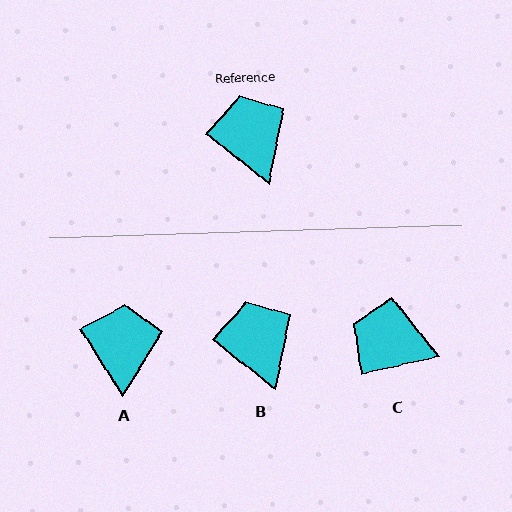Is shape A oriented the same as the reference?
No, it is off by about 20 degrees.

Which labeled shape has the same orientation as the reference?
B.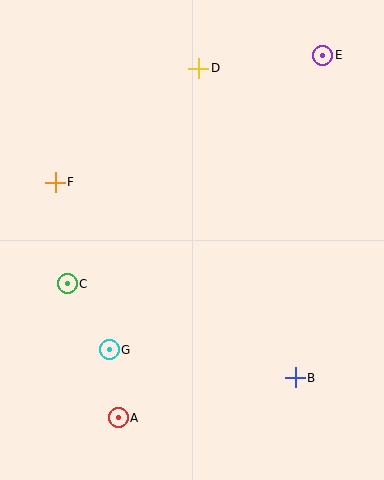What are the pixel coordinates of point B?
Point B is at (295, 378).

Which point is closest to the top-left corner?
Point F is closest to the top-left corner.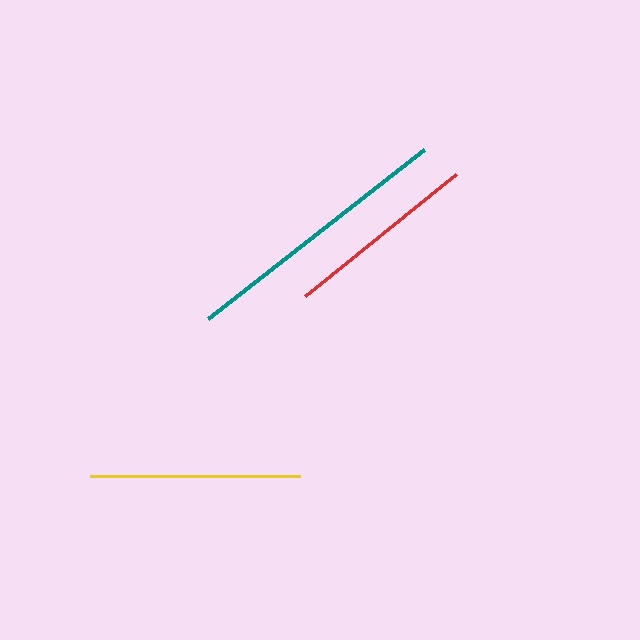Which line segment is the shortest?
The red line is the shortest at approximately 194 pixels.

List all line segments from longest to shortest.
From longest to shortest: teal, yellow, red.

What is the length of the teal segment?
The teal segment is approximately 274 pixels long.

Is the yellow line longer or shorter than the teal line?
The teal line is longer than the yellow line.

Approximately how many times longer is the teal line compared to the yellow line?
The teal line is approximately 1.3 times the length of the yellow line.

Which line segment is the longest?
The teal line is the longest at approximately 274 pixels.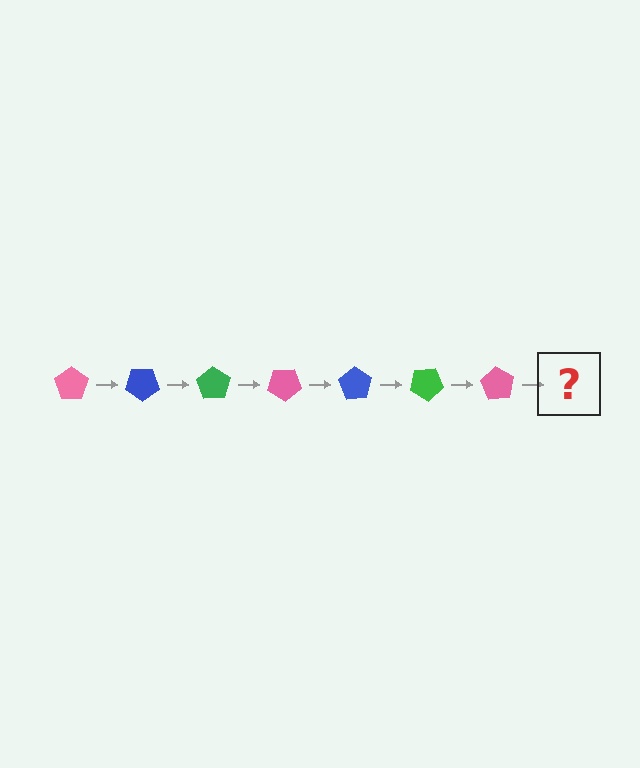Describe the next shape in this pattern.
It should be a blue pentagon, rotated 245 degrees from the start.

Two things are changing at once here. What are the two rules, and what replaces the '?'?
The two rules are that it rotates 35 degrees each step and the color cycles through pink, blue, and green. The '?' should be a blue pentagon, rotated 245 degrees from the start.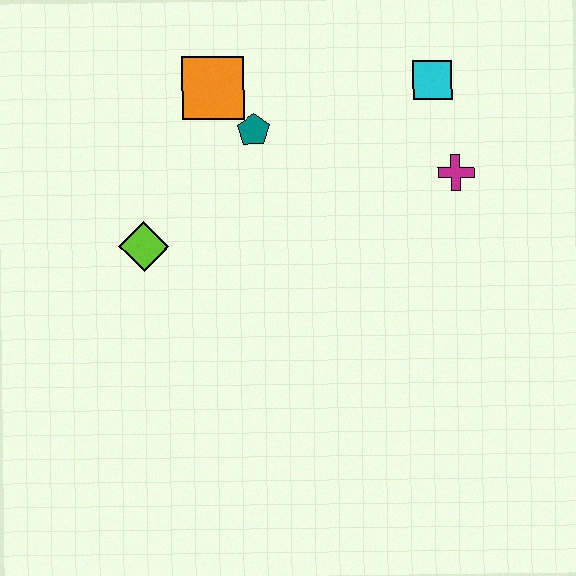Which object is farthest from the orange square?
The magenta cross is farthest from the orange square.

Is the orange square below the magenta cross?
No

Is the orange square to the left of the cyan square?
Yes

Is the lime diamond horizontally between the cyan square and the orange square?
No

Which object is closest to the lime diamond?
The teal pentagon is closest to the lime diamond.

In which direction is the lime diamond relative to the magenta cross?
The lime diamond is to the left of the magenta cross.